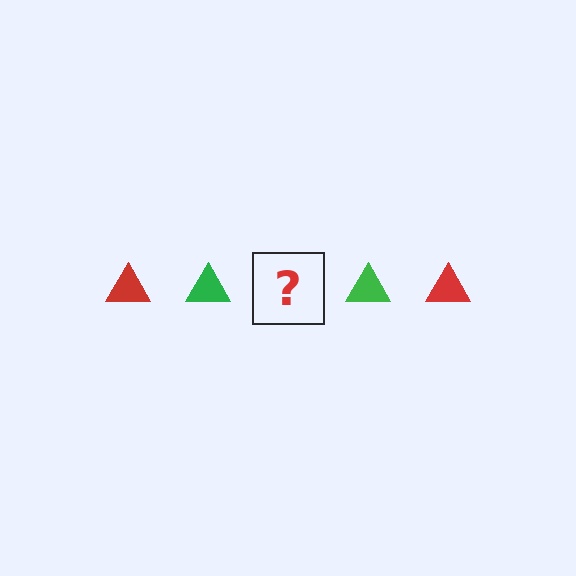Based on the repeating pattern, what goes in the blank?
The blank should be a red triangle.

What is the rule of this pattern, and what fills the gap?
The rule is that the pattern cycles through red, green triangles. The gap should be filled with a red triangle.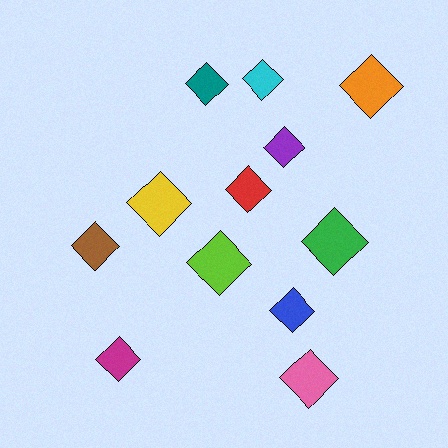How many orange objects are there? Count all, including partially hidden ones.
There is 1 orange object.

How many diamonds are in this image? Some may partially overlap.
There are 12 diamonds.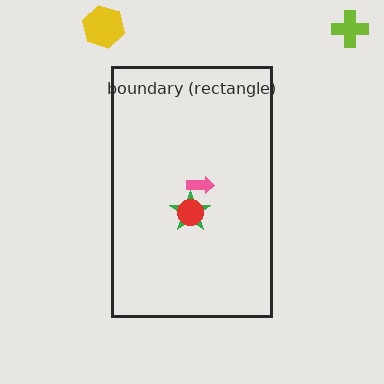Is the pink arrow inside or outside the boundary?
Inside.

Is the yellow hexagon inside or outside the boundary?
Outside.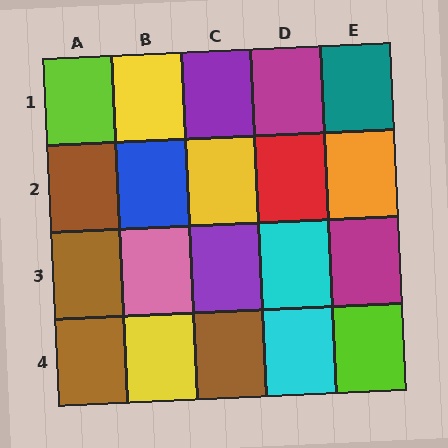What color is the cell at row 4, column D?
Cyan.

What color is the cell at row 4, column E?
Lime.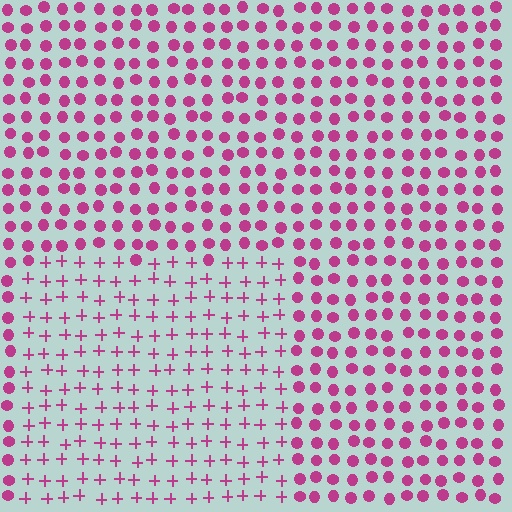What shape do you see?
I see a rectangle.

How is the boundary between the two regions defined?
The boundary is defined by a change in element shape: plus signs inside vs. circles outside. All elements share the same color and spacing.